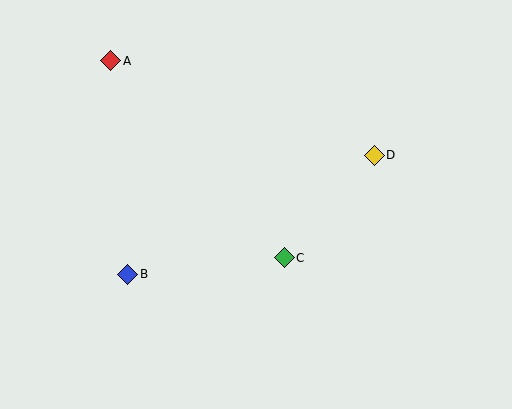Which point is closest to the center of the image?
Point C at (284, 257) is closest to the center.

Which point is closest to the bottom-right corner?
Point C is closest to the bottom-right corner.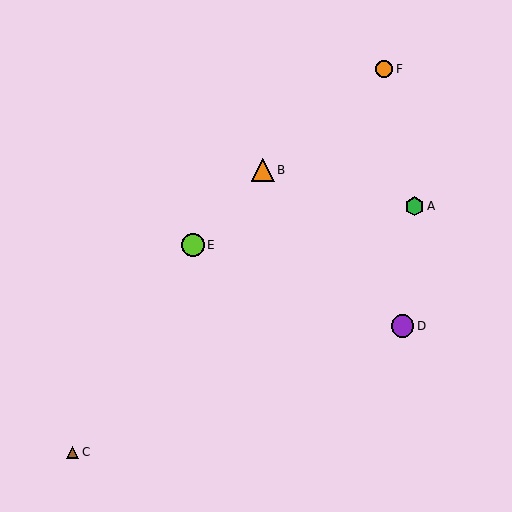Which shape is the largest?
The orange triangle (labeled B) is the largest.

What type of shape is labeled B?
Shape B is an orange triangle.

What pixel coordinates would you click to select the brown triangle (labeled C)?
Click at (72, 452) to select the brown triangle C.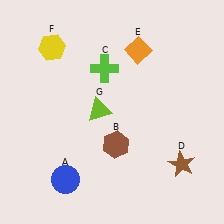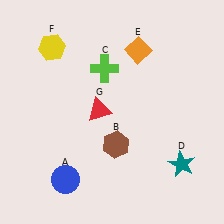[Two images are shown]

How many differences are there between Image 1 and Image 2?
There are 2 differences between the two images.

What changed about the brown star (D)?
In Image 1, D is brown. In Image 2, it changed to teal.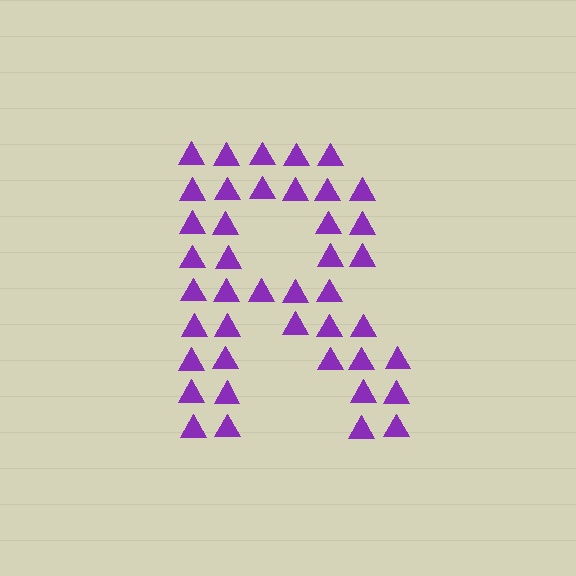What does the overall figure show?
The overall figure shows the letter R.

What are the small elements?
The small elements are triangles.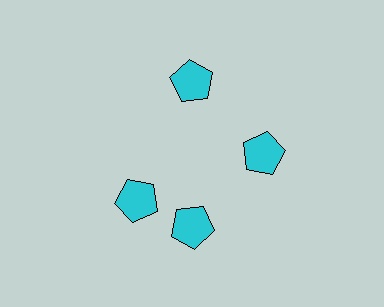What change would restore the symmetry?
The symmetry would be restored by rotating it back into even spacing with its neighbors so that all 4 pentagons sit at equal angles and equal distance from the center.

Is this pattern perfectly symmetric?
No. The 4 cyan pentagons are arranged in a ring, but one element near the 9 o'clock position is rotated out of alignment along the ring, breaking the 4-fold rotational symmetry.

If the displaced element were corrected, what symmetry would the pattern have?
It would have 4-fold rotational symmetry — the pattern would map onto itself every 90 degrees.